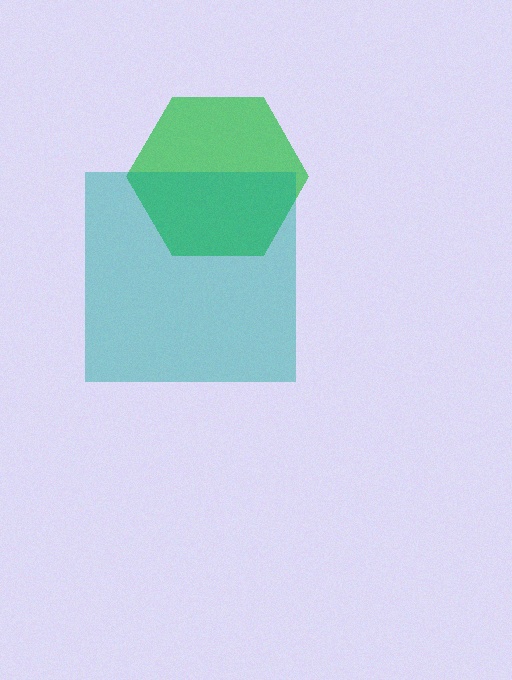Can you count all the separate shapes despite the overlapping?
Yes, there are 2 separate shapes.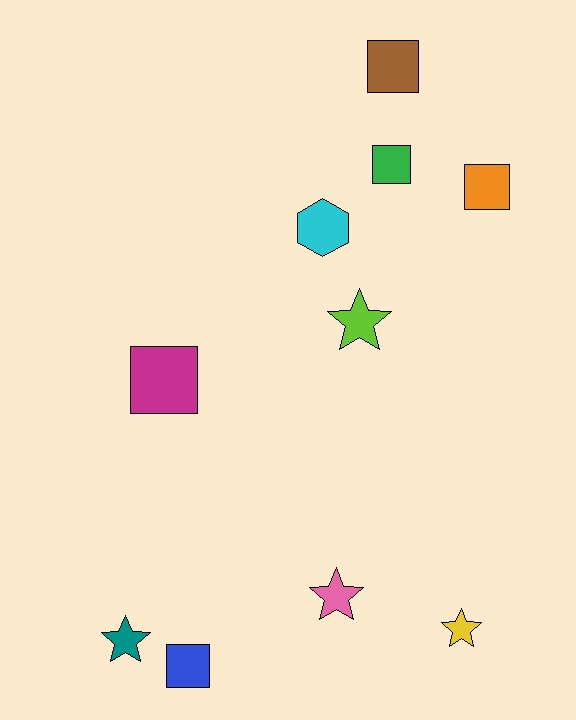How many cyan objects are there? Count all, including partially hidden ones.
There is 1 cyan object.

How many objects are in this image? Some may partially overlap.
There are 10 objects.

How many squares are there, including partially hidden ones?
There are 5 squares.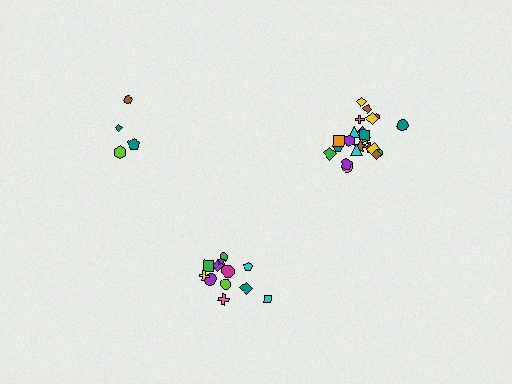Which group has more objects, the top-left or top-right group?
The top-right group.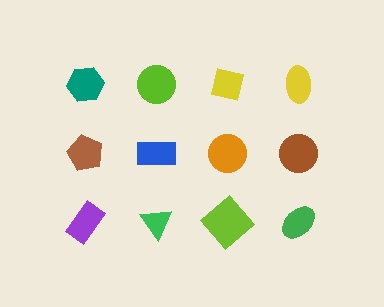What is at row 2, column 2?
A blue rectangle.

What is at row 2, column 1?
A brown pentagon.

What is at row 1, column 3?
A yellow square.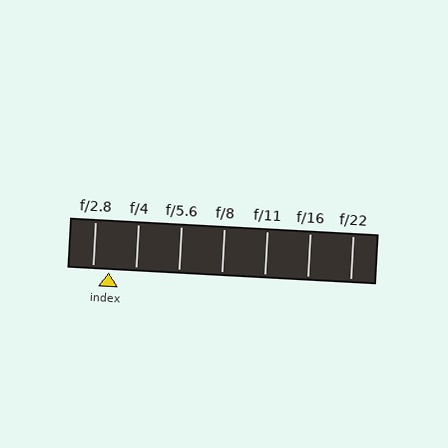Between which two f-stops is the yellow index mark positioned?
The index mark is between f/2.8 and f/4.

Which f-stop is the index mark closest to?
The index mark is closest to f/2.8.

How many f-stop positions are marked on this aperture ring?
There are 7 f-stop positions marked.